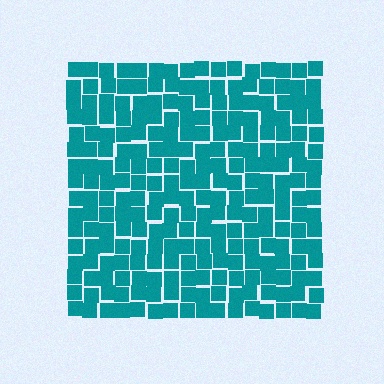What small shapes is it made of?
It is made of small squares.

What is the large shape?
The large shape is a square.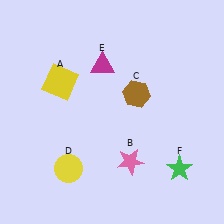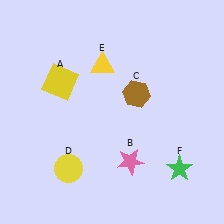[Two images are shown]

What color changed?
The triangle (E) changed from magenta in Image 1 to yellow in Image 2.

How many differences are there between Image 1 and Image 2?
There is 1 difference between the two images.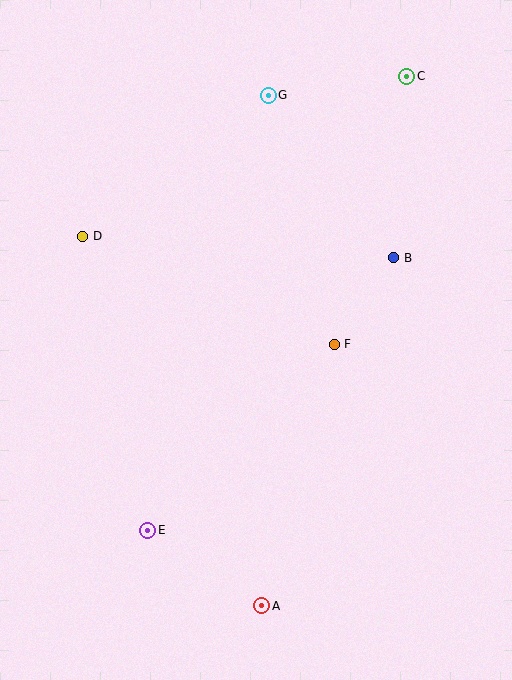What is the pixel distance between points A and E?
The distance between A and E is 137 pixels.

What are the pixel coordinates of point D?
Point D is at (83, 236).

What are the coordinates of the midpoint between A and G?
The midpoint between A and G is at (265, 351).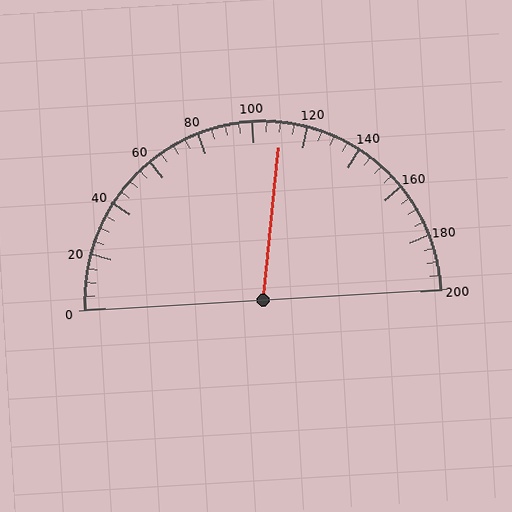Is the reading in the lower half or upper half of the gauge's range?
The reading is in the upper half of the range (0 to 200).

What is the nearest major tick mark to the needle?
The nearest major tick mark is 120.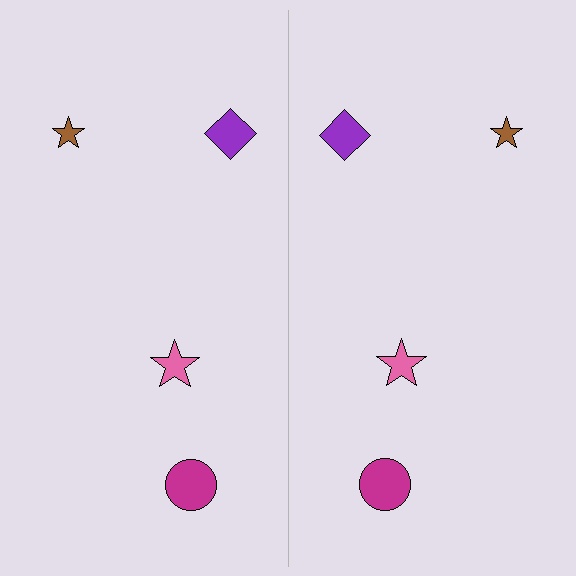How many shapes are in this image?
There are 8 shapes in this image.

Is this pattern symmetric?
Yes, this pattern has bilateral (reflection) symmetry.